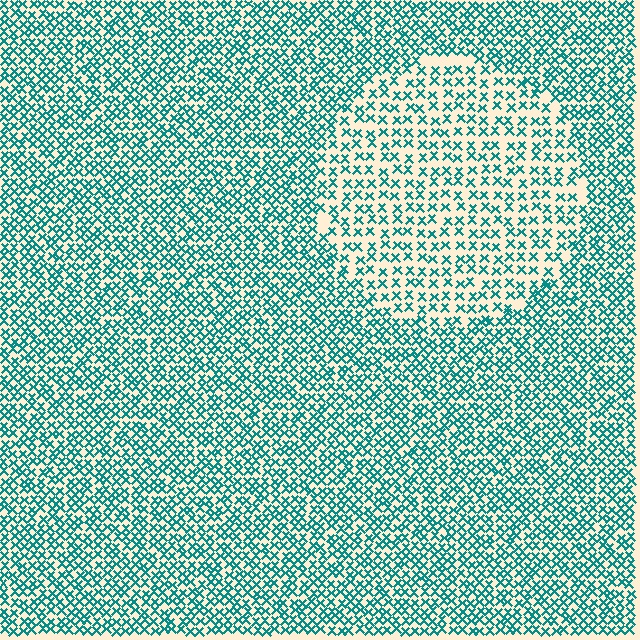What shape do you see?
I see a circle.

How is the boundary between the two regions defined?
The boundary is defined by a change in element density (approximately 1.8x ratio). All elements are the same color, size, and shape.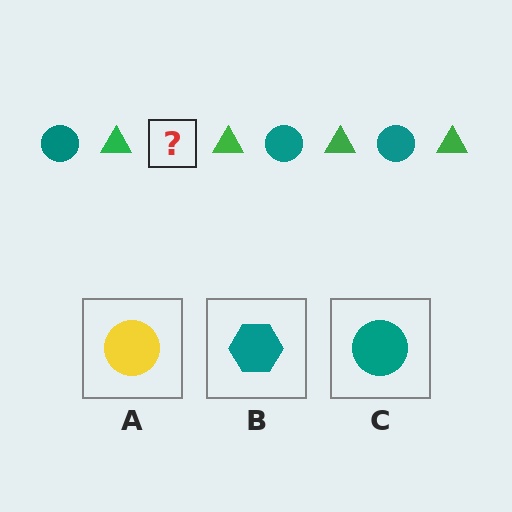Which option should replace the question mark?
Option C.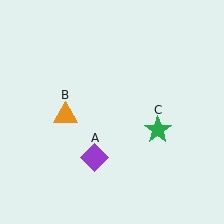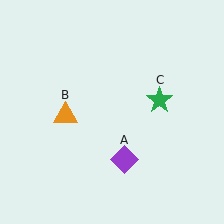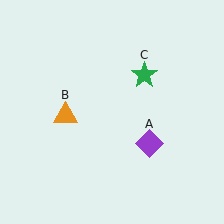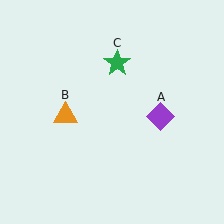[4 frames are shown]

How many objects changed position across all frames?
2 objects changed position: purple diamond (object A), green star (object C).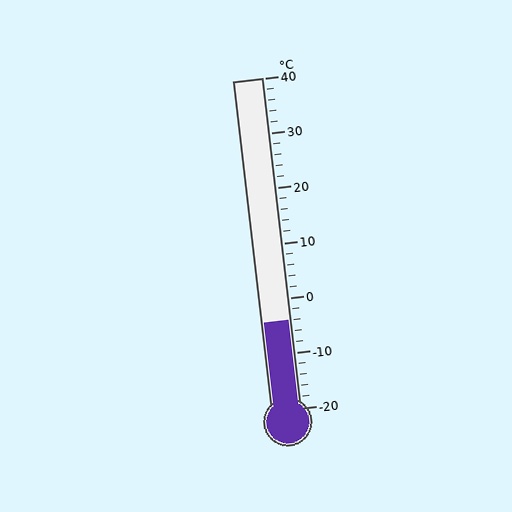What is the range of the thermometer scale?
The thermometer scale ranges from -20°C to 40°C.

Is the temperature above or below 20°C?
The temperature is below 20°C.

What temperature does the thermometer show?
The thermometer shows approximately -4°C.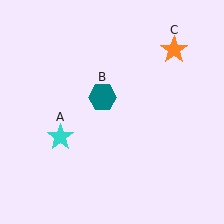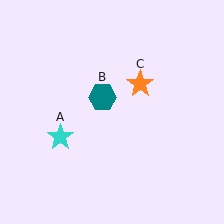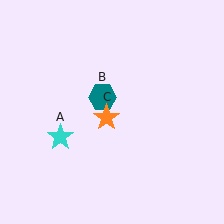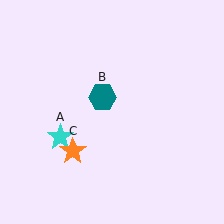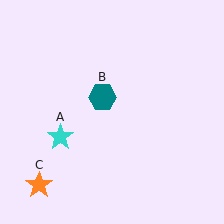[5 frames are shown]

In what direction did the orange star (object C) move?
The orange star (object C) moved down and to the left.